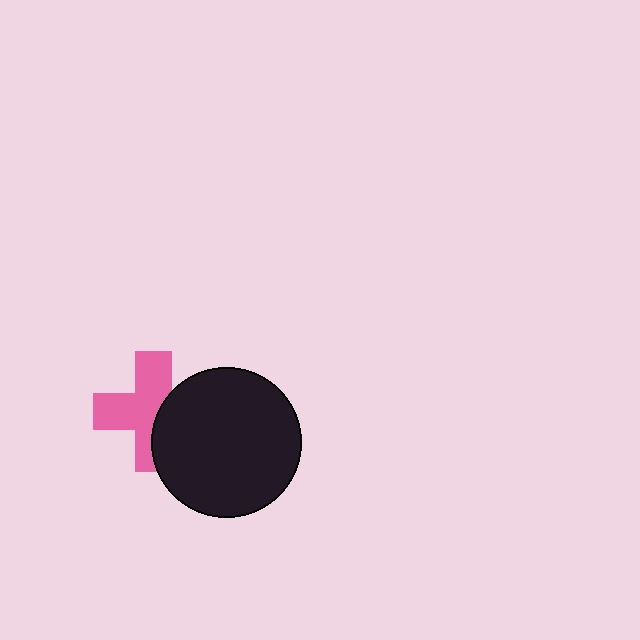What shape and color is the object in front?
The object in front is a black circle.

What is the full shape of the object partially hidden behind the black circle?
The partially hidden object is a pink cross.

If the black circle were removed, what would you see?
You would see the complete pink cross.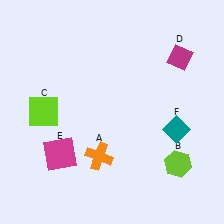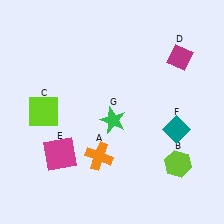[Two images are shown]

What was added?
A green star (G) was added in Image 2.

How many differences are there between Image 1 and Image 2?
There is 1 difference between the two images.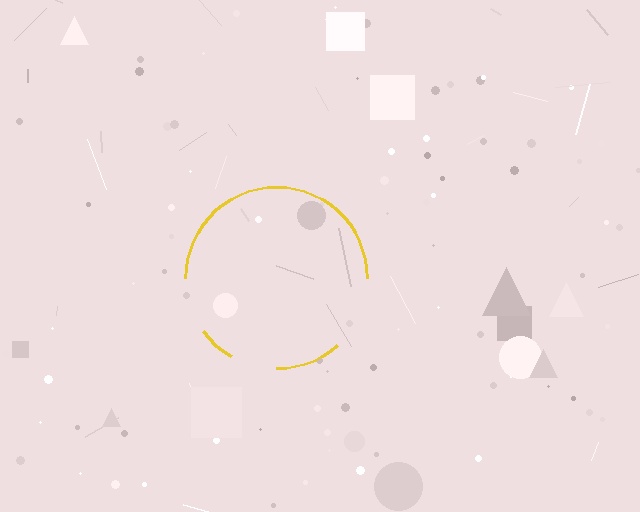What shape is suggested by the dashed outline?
The dashed outline suggests a circle.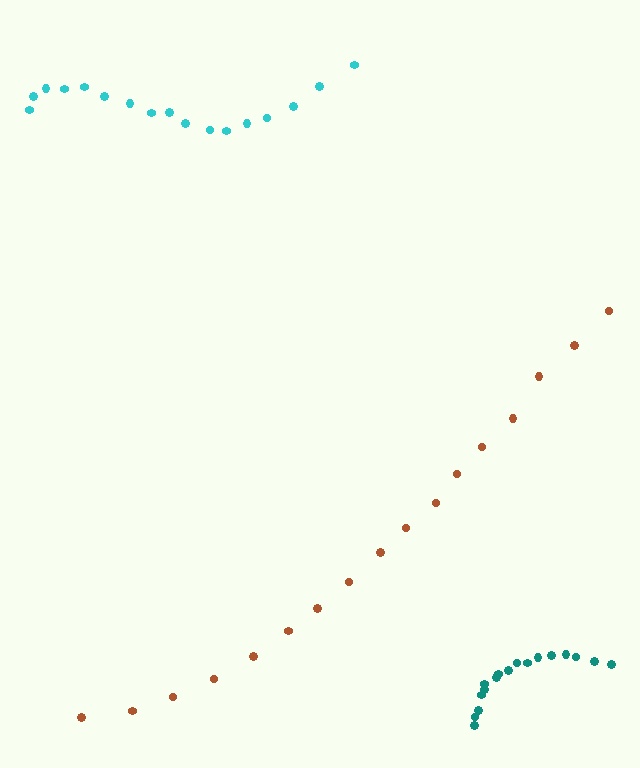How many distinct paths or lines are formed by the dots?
There are 3 distinct paths.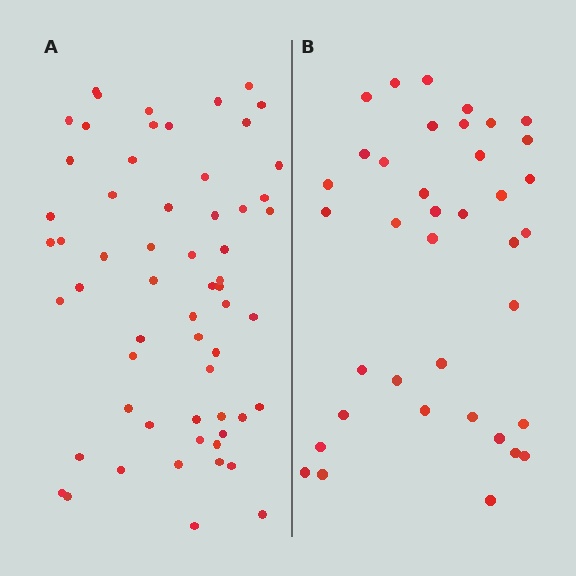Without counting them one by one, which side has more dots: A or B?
Region A (the left region) has more dots.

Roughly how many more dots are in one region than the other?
Region A has approximately 20 more dots than region B.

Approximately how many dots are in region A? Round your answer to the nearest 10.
About 60 dots.